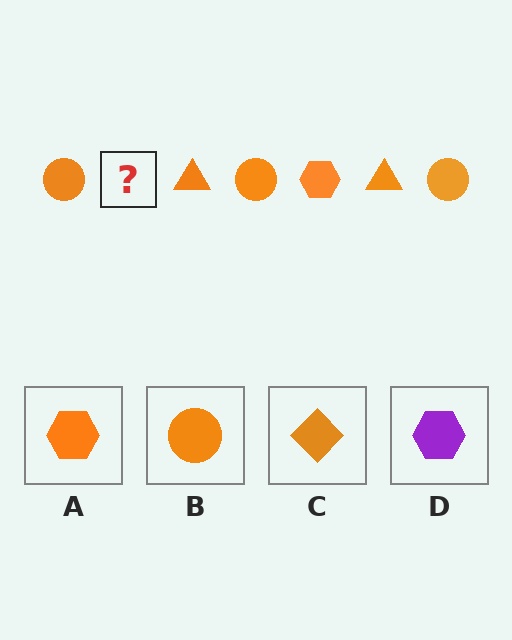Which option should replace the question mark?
Option A.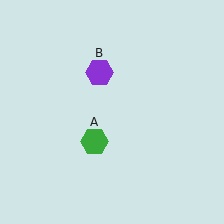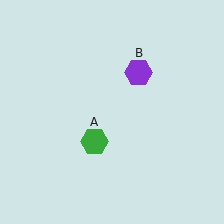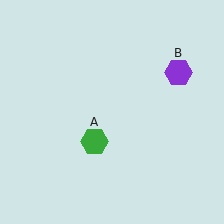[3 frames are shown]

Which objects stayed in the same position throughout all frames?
Green hexagon (object A) remained stationary.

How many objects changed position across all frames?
1 object changed position: purple hexagon (object B).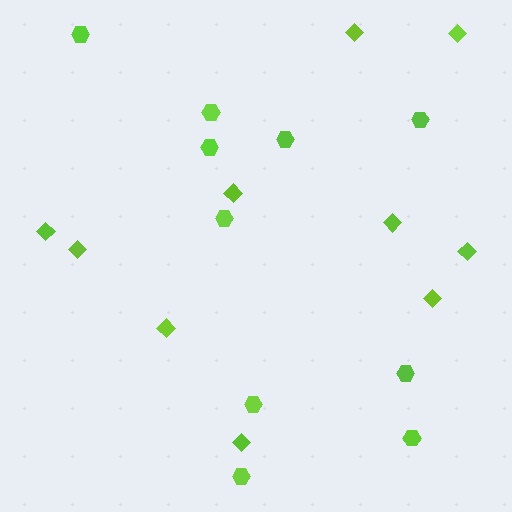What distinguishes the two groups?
There are 2 groups: one group of hexagons (10) and one group of diamonds (10).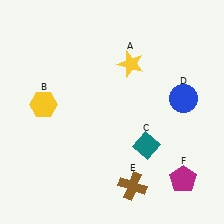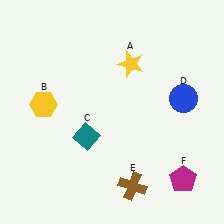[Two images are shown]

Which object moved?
The teal diamond (C) moved left.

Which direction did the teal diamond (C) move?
The teal diamond (C) moved left.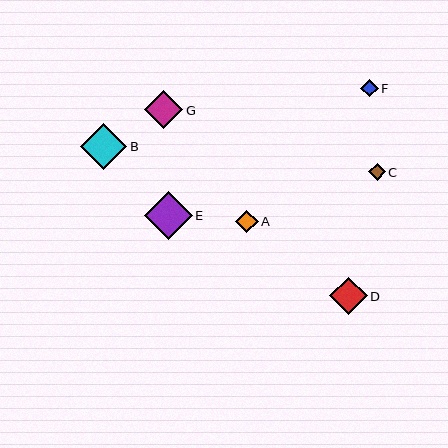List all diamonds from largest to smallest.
From largest to smallest: E, B, G, D, A, F, C.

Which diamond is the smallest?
Diamond C is the smallest with a size of approximately 16 pixels.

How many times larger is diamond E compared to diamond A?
Diamond E is approximately 2.1 times the size of diamond A.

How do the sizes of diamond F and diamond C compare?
Diamond F and diamond C are approximately the same size.